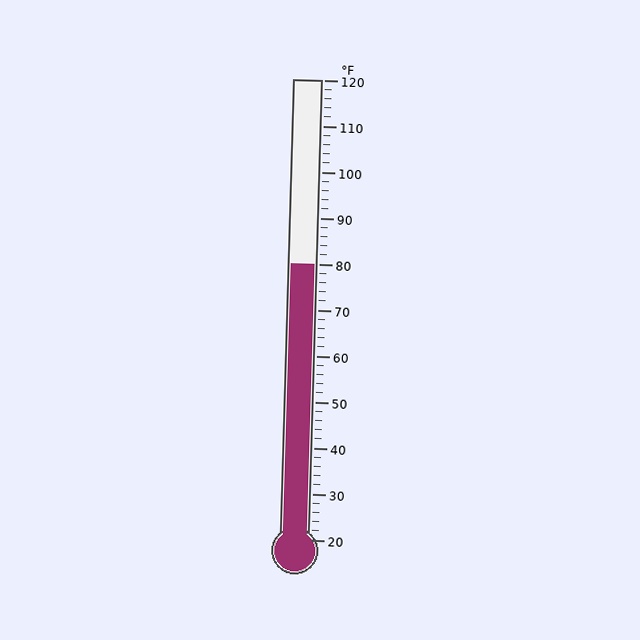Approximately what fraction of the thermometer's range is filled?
The thermometer is filled to approximately 60% of its range.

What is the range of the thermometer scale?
The thermometer scale ranges from 20°F to 120°F.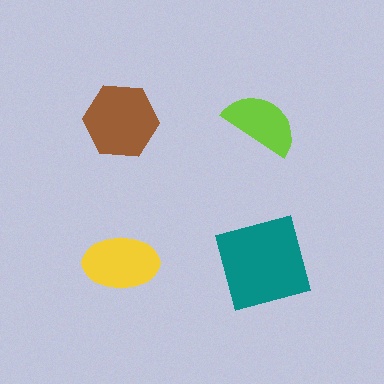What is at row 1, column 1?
A brown hexagon.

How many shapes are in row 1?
2 shapes.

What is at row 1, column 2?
A lime semicircle.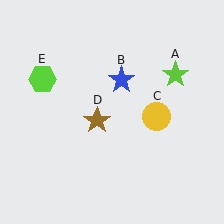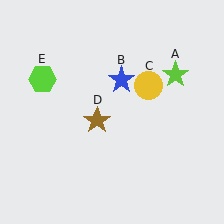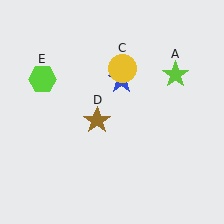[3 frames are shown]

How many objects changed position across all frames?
1 object changed position: yellow circle (object C).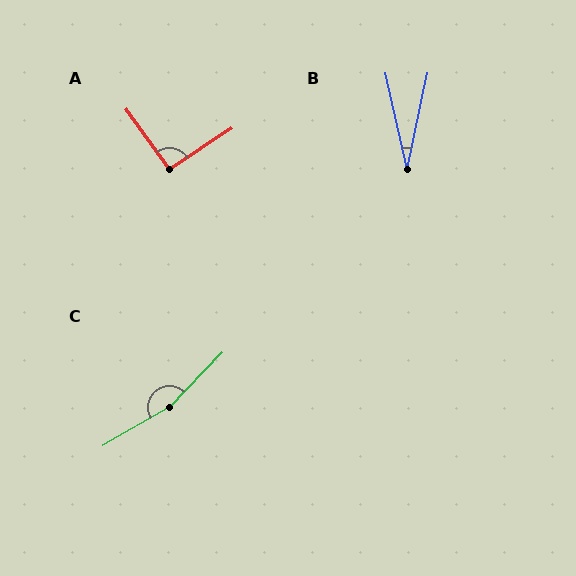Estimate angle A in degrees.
Approximately 92 degrees.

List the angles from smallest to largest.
B (25°), A (92°), C (164°).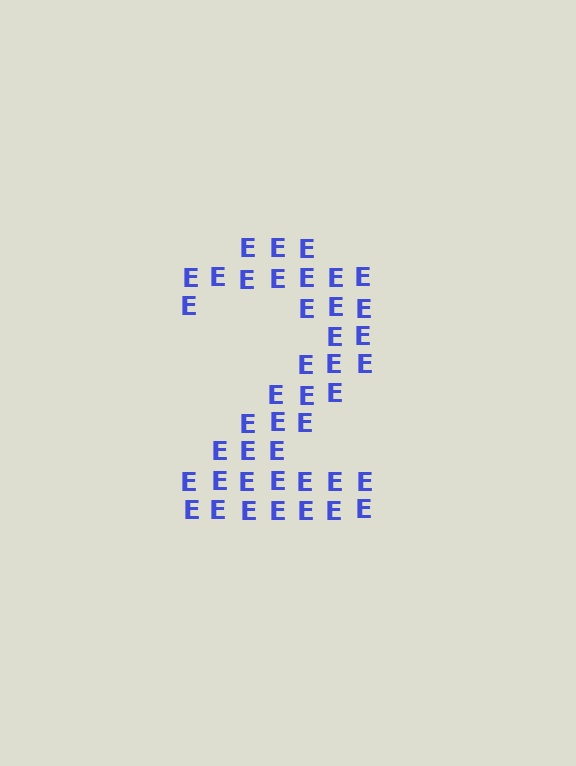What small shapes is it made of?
It is made of small letter E's.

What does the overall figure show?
The overall figure shows the digit 2.